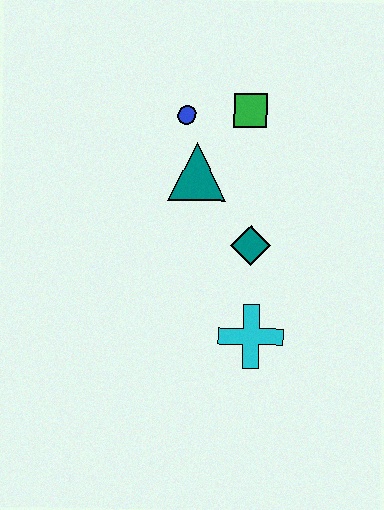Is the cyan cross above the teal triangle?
No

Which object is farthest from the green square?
The cyan cross is farthest from the green square.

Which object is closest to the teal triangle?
The blue circle is closest to the teal triangle.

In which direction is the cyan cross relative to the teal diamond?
The cyan cross is below the teal diamond.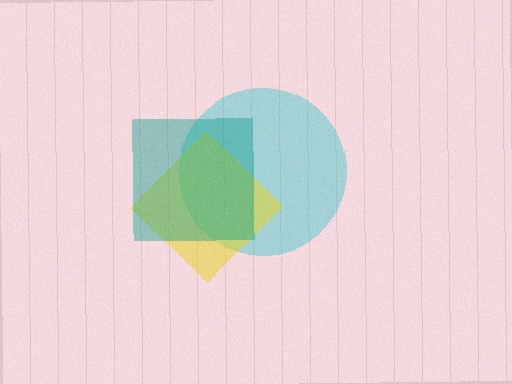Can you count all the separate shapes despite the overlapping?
Yes, there are 3 separate shapes.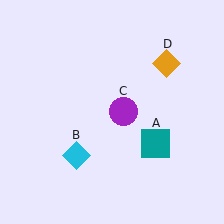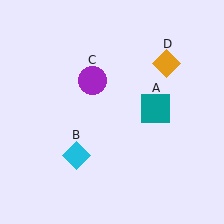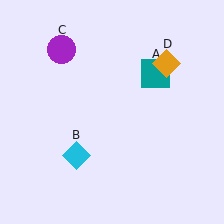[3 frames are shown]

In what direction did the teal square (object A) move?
The teal square (object A) moved up.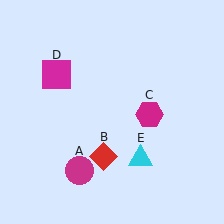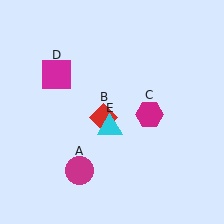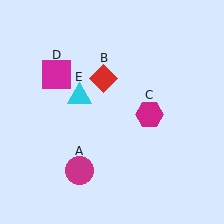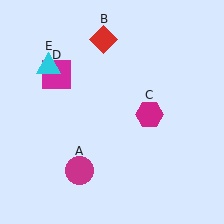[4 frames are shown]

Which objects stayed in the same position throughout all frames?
Magenta circle (object A) and magenta hexagon (object C) and magenta square (object D) remained stationary.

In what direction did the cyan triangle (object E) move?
The cyan triangle (object E) moved up and to the left.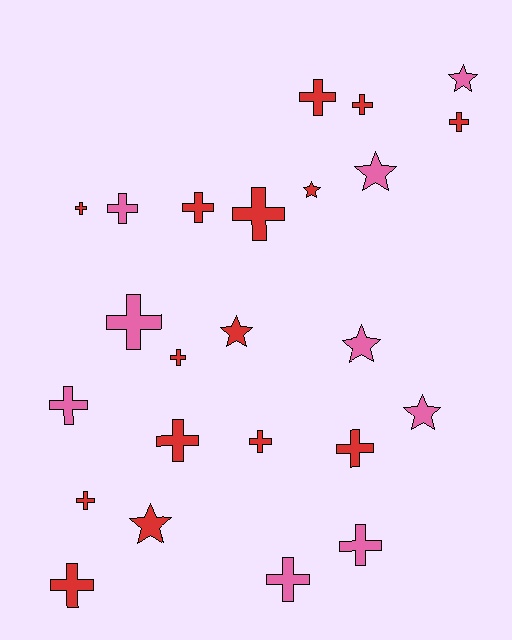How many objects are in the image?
There are 24 objects.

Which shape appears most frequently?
Cross, with 17 objects.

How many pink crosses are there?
There are 5 pink crosses.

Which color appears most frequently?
Red, with 15 objects.